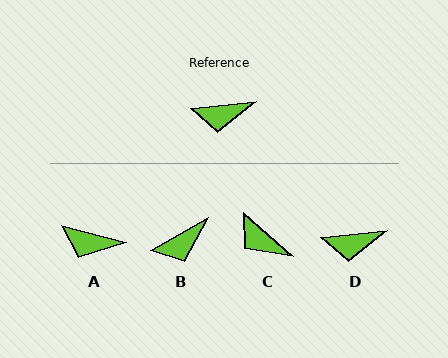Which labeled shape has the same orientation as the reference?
D.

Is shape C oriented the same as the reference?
No, it is off by about 48 degrees.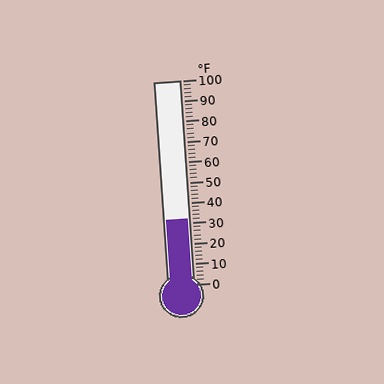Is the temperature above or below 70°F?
The temperature is below 70°F.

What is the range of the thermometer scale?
The thermometer scale ranges from 0°F to 100°F.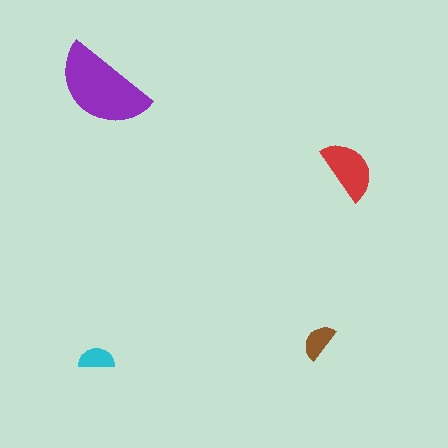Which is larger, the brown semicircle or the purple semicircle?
The purple one.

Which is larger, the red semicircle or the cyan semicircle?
The red one.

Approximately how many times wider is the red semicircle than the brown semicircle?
About 1.5 times wider.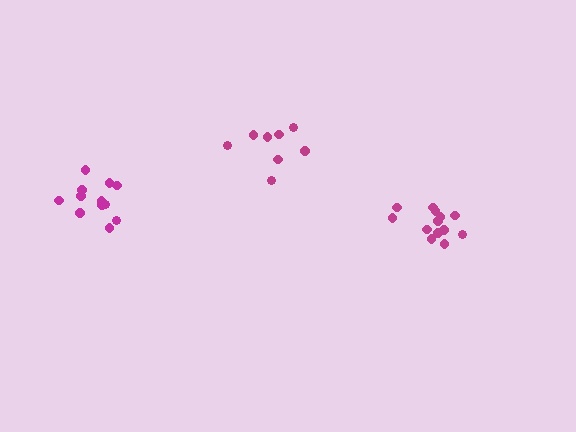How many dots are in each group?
Group 1: 12 dots, Group 2: 8 dots, Group 3: 13 dots (33 total).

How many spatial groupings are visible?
There are 3 spatial groupings.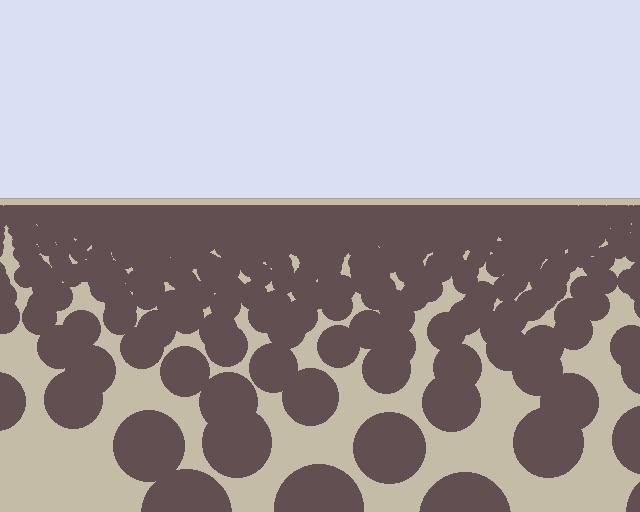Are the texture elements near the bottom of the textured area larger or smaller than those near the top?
Larger. Near the bottom, elements are closer to the viewer and appear at a bigger on-screen size.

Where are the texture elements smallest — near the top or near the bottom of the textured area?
Near the top.